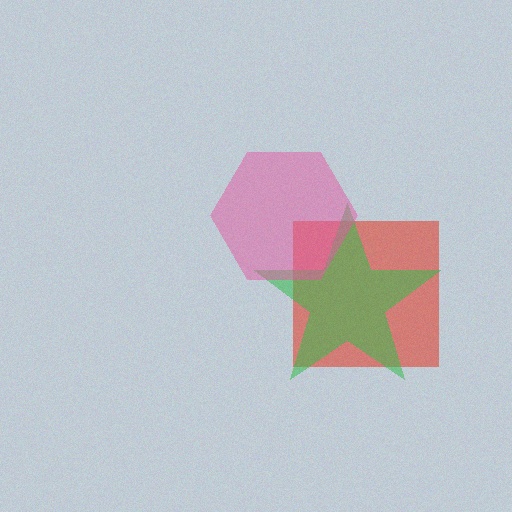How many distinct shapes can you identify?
There are 3 distinct shapes: a red square, a green star, a pink hexagon.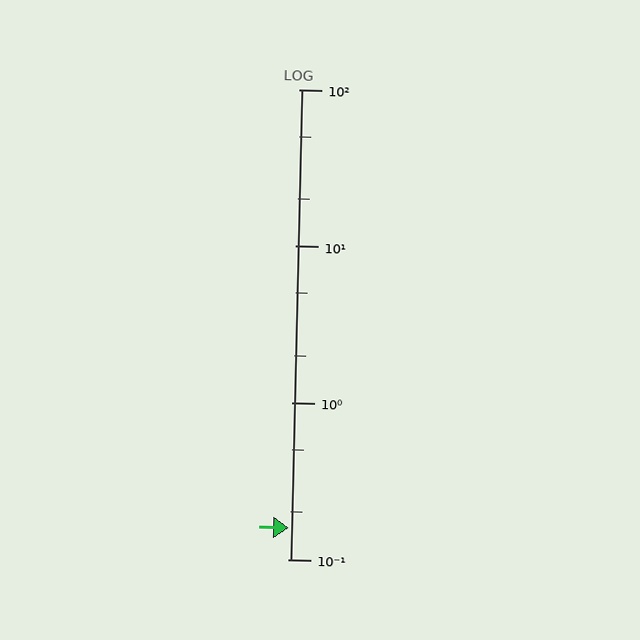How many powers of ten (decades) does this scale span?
The scale spans 3 decades, from 0.1 to 100.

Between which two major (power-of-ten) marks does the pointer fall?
The pointer is between 0.1 and 1.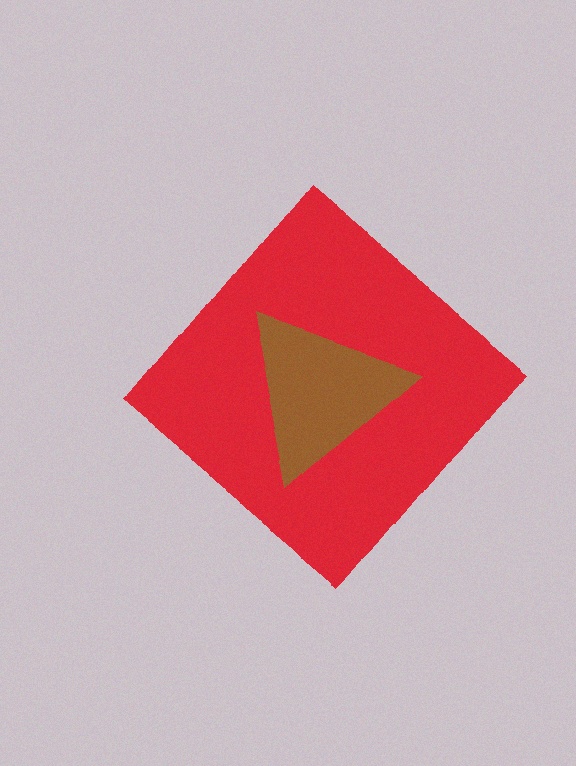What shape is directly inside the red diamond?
The brown triangle.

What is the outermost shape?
The red diamond.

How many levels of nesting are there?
2.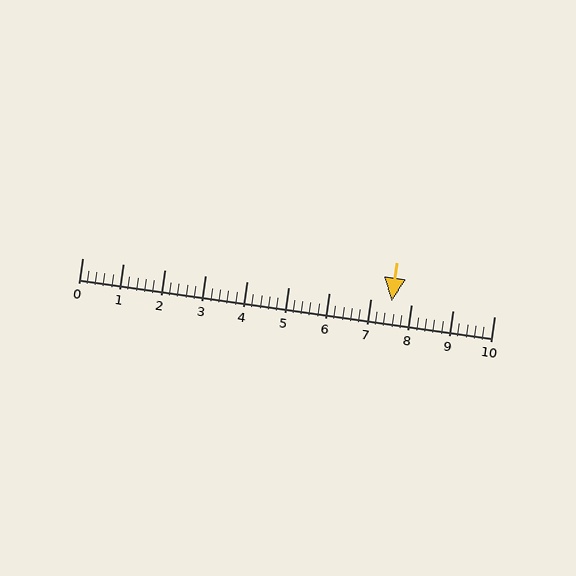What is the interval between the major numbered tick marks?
The major tick marks are spaced 1 units apart.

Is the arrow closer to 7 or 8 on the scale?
The arrow is closer to 8.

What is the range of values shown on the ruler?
The ruler shows values from 0 to 10.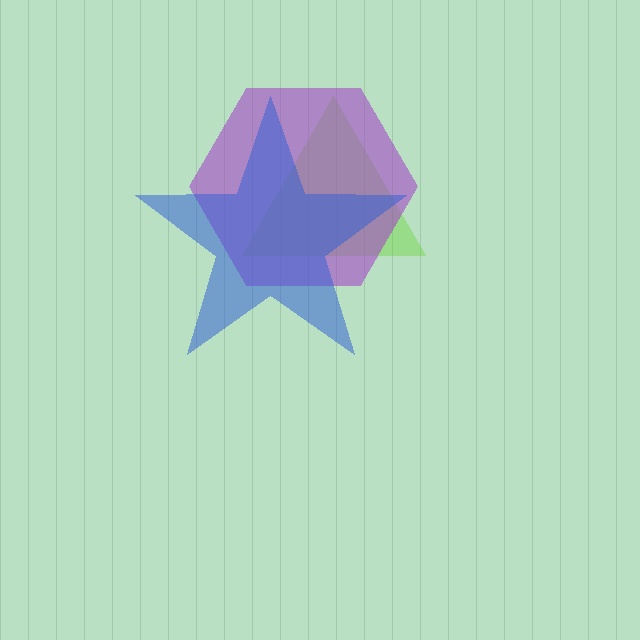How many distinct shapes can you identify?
There are 3 distinct shapes: a lime triangle, a purple hexagon, a blue star.